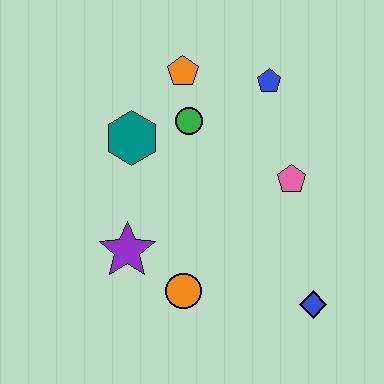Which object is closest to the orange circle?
The purple star is closest to the orange circle.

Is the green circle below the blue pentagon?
Yes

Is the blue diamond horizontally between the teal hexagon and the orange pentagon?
No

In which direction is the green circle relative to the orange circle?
The green circle is above the orange circle.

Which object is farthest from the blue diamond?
The orange pentagon is farthest from the blue diamond.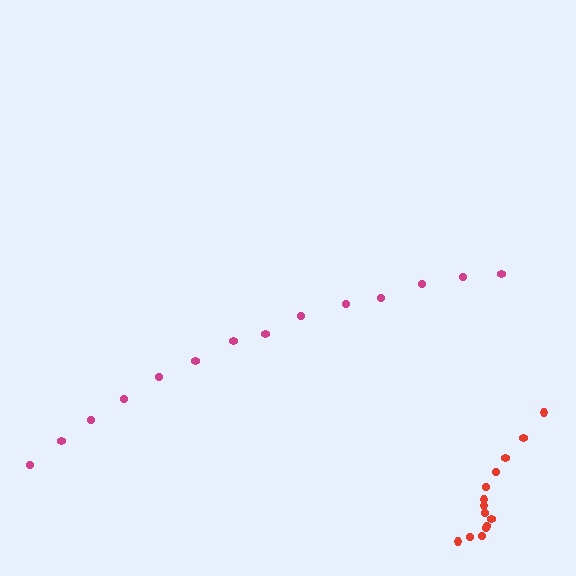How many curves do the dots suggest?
There are 2 distinct paths.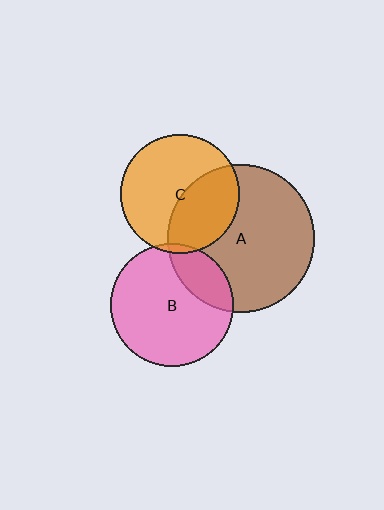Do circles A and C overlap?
Yes.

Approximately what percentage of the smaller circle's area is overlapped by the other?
Approximately 40%.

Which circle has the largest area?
Circle A (brown).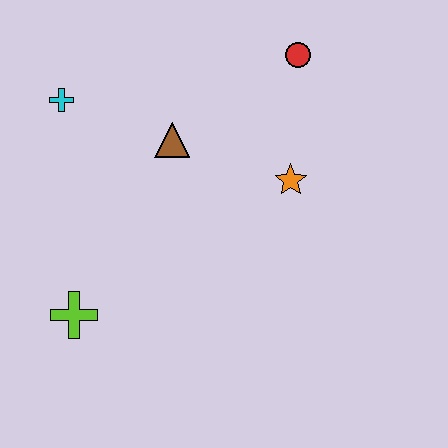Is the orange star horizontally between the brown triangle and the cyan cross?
No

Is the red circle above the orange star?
Yes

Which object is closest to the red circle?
The orange star is closest to the red circle.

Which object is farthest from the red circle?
The lime cross is farthest from the red circle.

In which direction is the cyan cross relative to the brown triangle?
The cyan cross is to the left of the brown triangle.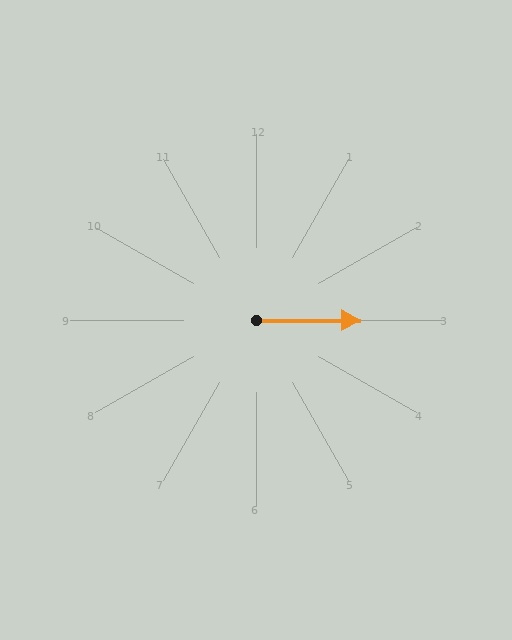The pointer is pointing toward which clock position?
Roughly 3 o'clock.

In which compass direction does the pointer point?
East.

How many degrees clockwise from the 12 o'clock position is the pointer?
Approximately 90 degrees.